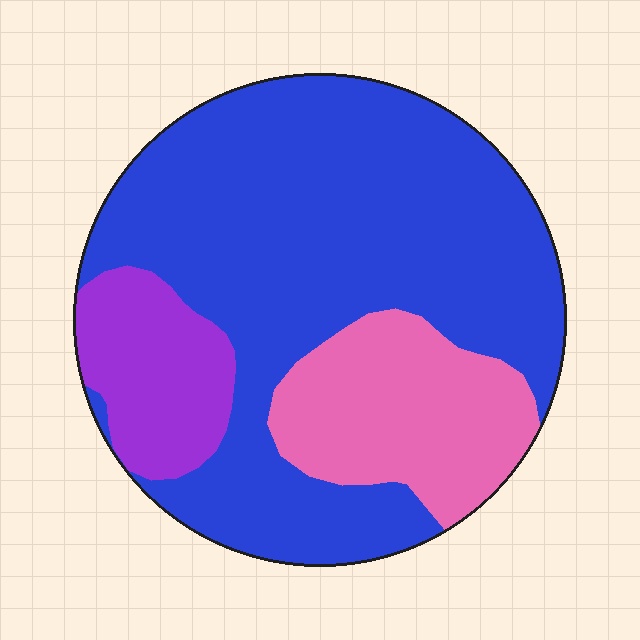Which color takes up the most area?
Blue, at roughly 65%.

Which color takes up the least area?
Purple, at roughly 15%.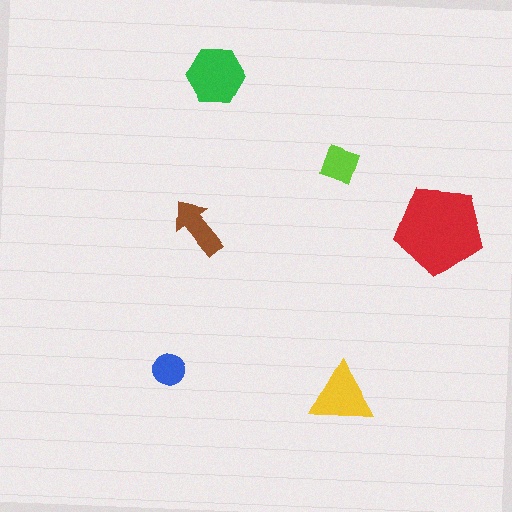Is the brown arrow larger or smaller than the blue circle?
Larger.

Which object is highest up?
The green hexagon is topmost.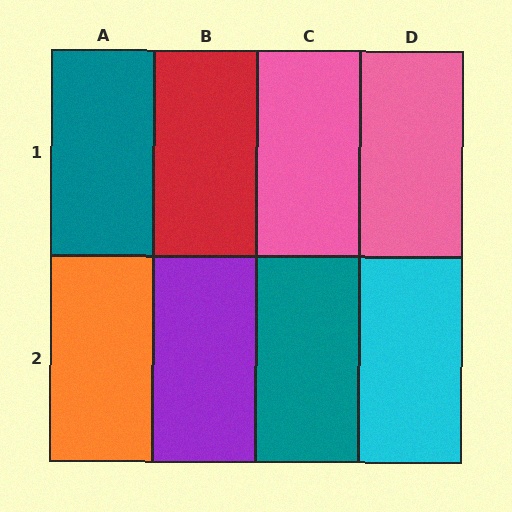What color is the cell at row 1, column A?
Teal.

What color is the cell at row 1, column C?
Pink.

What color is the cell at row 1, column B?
Red.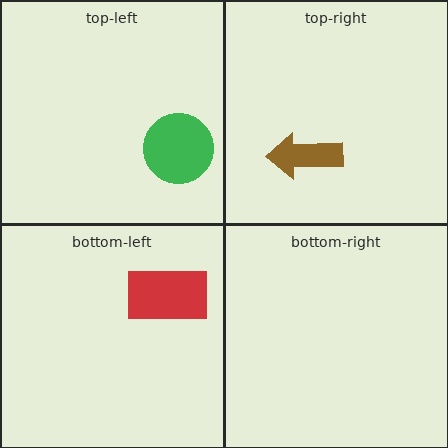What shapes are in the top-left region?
The green circle.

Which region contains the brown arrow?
The top-right region.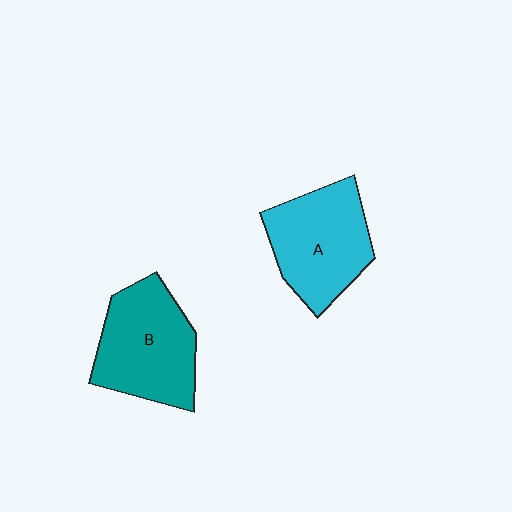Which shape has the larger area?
Shape B (teal).